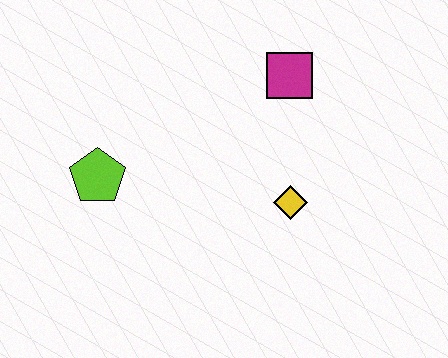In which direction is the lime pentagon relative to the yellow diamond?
The lime pentagon is to the left of the yellow diamond.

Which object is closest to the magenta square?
The yellow diamond is closest to the magenta square.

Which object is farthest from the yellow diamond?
The lime pentagon is farthest from the yellow diamond.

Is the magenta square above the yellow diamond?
Yes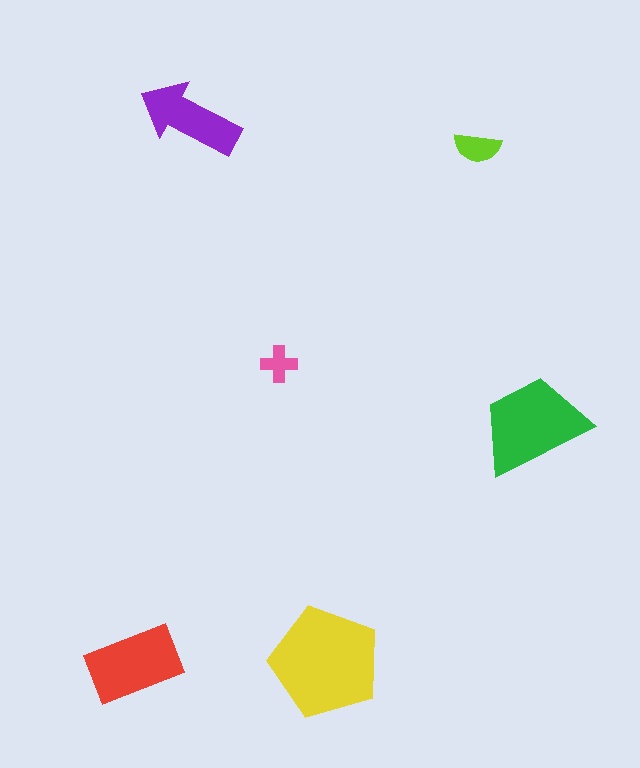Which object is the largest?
The yellow pentagon.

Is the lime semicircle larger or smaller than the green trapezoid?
Smaller.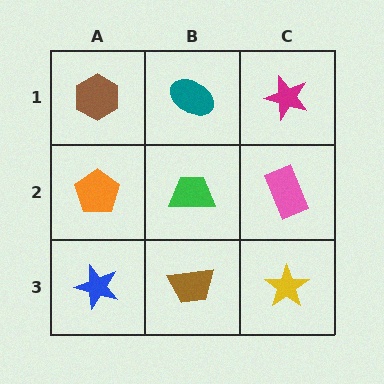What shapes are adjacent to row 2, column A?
A brown hexagon (row 1, column A), a blue star (row 3, column A), a green trapezoid (row 2, column B).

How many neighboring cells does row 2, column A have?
3.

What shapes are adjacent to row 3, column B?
A green trapezoid (row 2, column B), a blue star (row 3, column A), a yellow star (row 3, column C).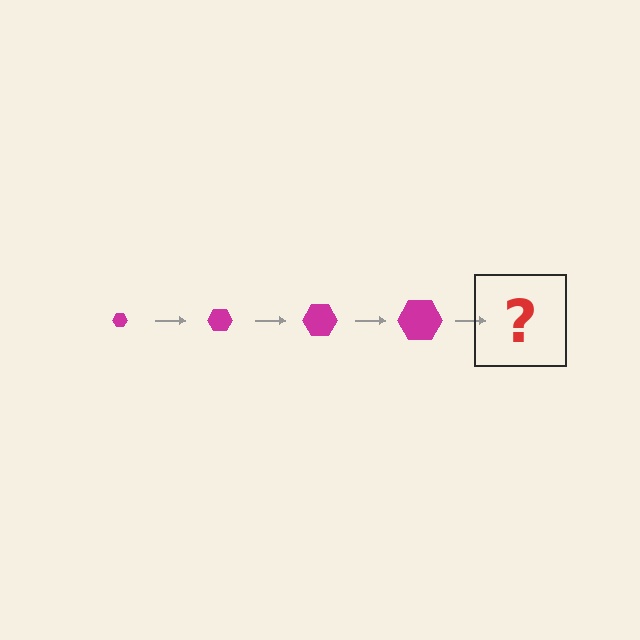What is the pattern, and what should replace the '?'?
The pattern is that the hexagon gets progressively larger each step. The '?' should be a magenta hexagon, larger than the previous one.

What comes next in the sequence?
The next element should be a magenta hexagon, larger than the previous one.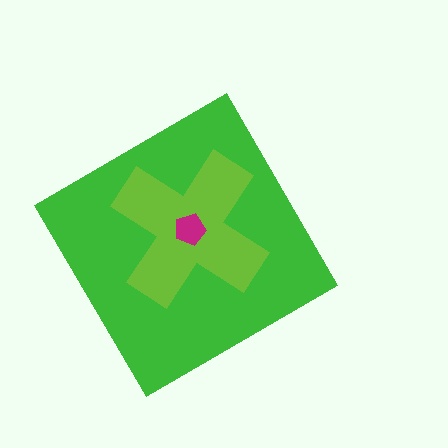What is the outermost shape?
The green diamond.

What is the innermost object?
The magenta pentagon.